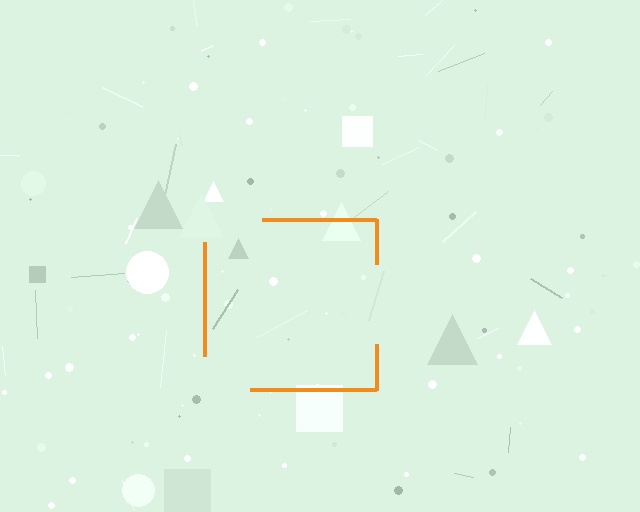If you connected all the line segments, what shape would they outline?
They would outline a square.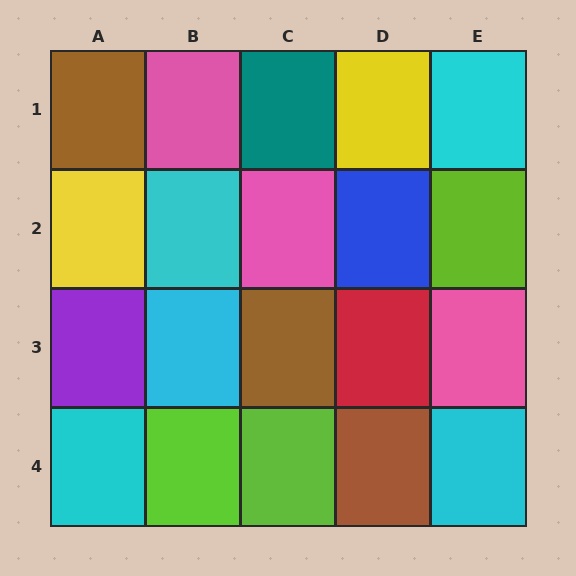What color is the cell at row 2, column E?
Lime.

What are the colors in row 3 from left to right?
Purple, cyan, brown, red, pink.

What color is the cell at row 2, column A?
Yellow.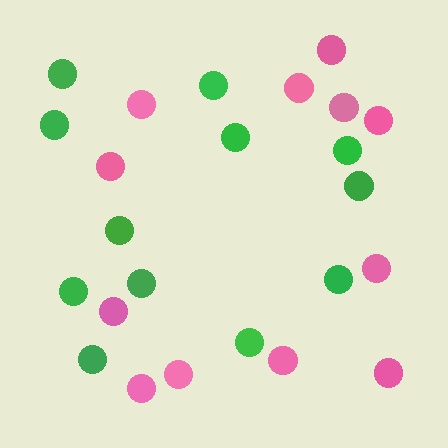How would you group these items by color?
There are 2 groups: one group of green circles (12) and one group of pink circles (12).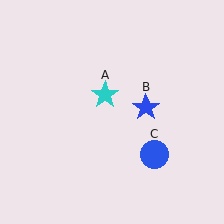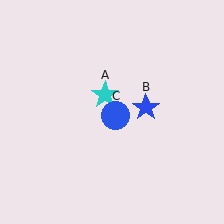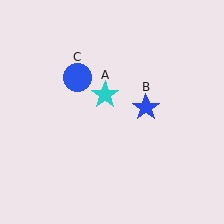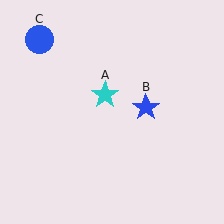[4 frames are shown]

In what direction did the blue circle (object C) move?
The blue circle (object C) moved up and to the left.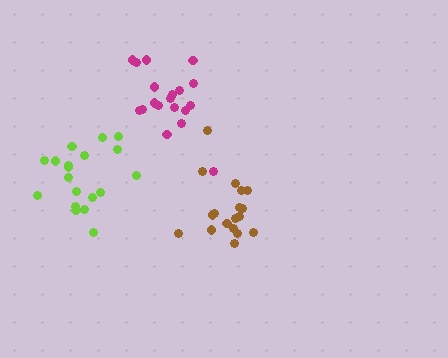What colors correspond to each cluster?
The clusters are colored: lime, brown, magenta.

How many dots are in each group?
Group 1: 19 dots, Group 2: 18 dots, Group 3: 19 dots (56 total).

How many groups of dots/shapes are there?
There are 3 groups.